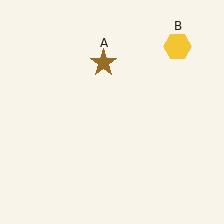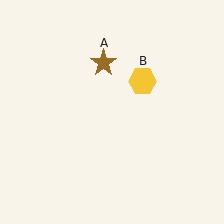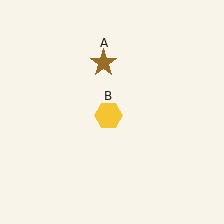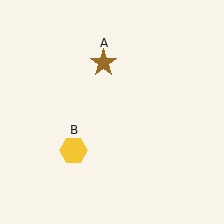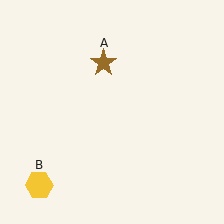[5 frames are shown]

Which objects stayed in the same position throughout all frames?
Brown star (object A) remained stationary.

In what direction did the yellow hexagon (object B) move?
The yellow hexagon (object B) moved down and to the left.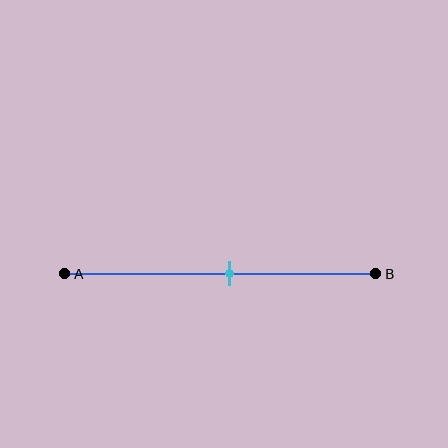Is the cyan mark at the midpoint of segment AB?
Yes, the mark is approximately at the midpoint.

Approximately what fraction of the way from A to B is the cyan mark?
The cyan mark is approximately 55% of the way from A to B.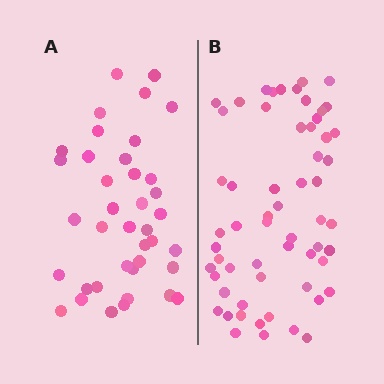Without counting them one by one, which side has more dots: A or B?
Region B (the right region) has more dots.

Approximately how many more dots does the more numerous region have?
Region B has approximately 20 more dots than region A.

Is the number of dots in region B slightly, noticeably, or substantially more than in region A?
Region B has substantially more. The ratio is roughly 1.5 to 1.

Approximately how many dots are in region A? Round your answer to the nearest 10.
About 40 dots. (The exact count is 39, which rounds to 40.)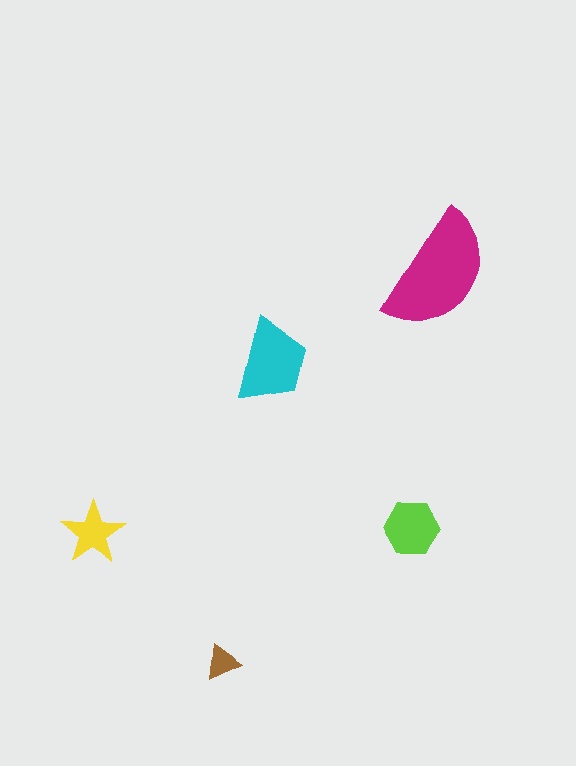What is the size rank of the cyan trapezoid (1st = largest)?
2nd.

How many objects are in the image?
There are 5 objects in the image.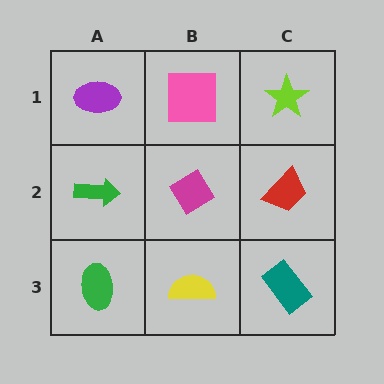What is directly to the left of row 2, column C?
A magenta diamond.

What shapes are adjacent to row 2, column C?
A lime star (row 1, column C), a teal rectangle (row 3, column C), a magenta diamond (row 2, column B).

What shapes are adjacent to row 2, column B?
A pink square (row 1, column B), a yellow semicircle (row 3, column B), a green arrow (row 2, column A), a red trapezoid (row 2, column C).